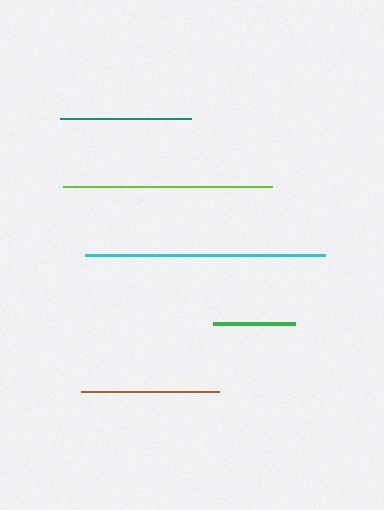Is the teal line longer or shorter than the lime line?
The lime line is longer than the teal line.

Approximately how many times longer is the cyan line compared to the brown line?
The cyan line is approximately 1.7 times the length of the brown line.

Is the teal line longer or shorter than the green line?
The teal line is longer than the green line.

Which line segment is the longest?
The cyan line is the longest at approximately 240 pixels.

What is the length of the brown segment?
The brown segment is approximately 139 pixels long.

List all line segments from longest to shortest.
From longest to shortest: cyan, lime, brown, teal, green.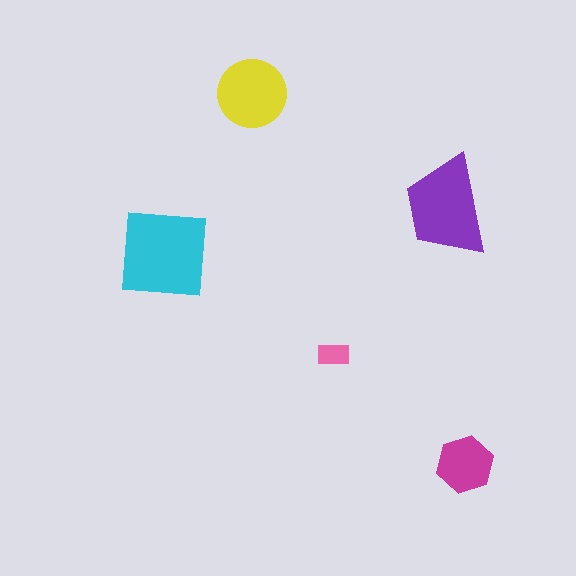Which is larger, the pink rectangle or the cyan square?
The cyan square.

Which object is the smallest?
The pink rectangle.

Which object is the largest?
The cyan square.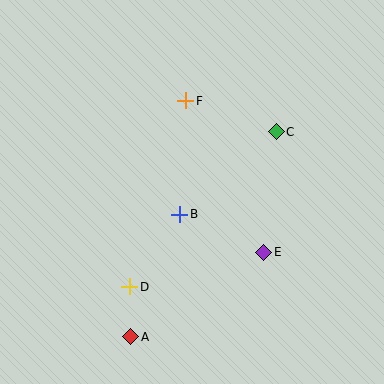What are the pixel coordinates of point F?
Point F is at (186, 101).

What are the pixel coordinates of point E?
Point E is at (264, 252).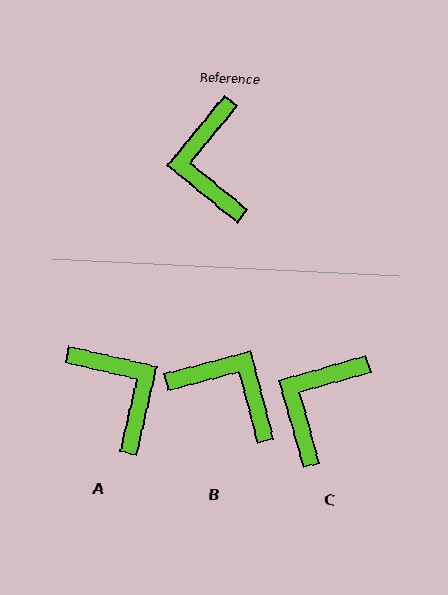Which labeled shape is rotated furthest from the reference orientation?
A, about 153 degrees away.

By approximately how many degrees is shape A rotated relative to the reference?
Approximately 153 degrees clockwise.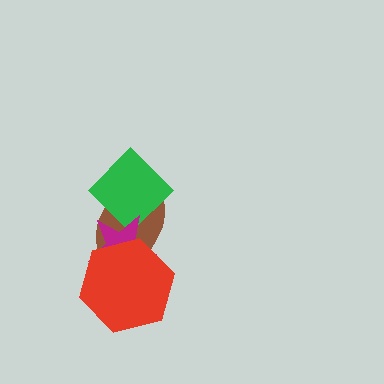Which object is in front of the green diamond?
The magenta star is in front of the green diamond.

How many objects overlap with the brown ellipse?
3 objects overlap with the brown ellipse.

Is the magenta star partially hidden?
Yes, it is partially covered by another shape.